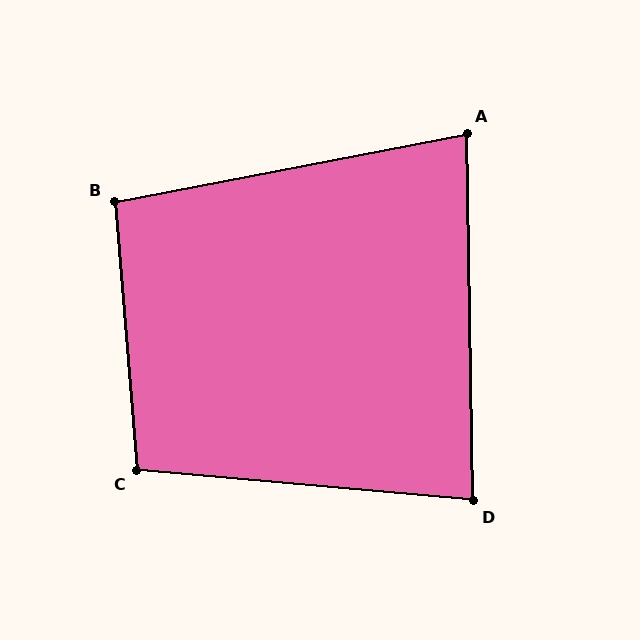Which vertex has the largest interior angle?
C, at approximately 100 degrees.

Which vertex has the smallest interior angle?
A, at approximately 80 degrees.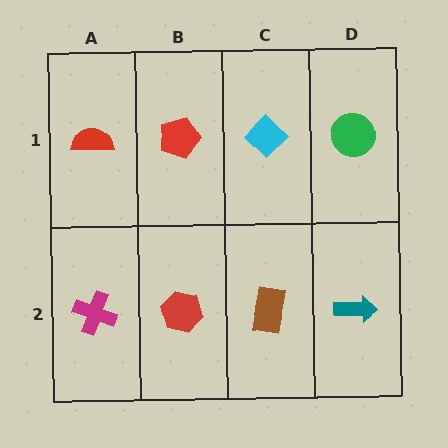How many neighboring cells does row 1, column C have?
3.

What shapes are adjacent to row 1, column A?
A magenta cross (row 2, column A), a red pentagon (row 1, column B).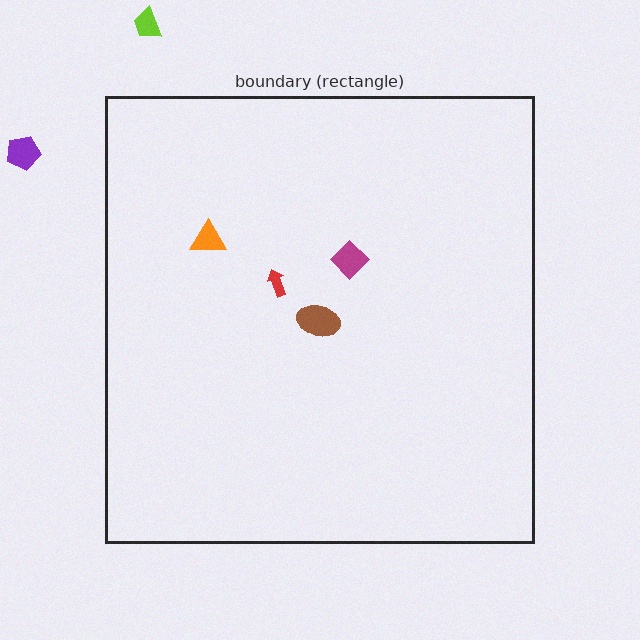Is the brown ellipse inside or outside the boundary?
Inside.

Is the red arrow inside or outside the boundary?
Inside.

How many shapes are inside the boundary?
4 inside, 2 outside.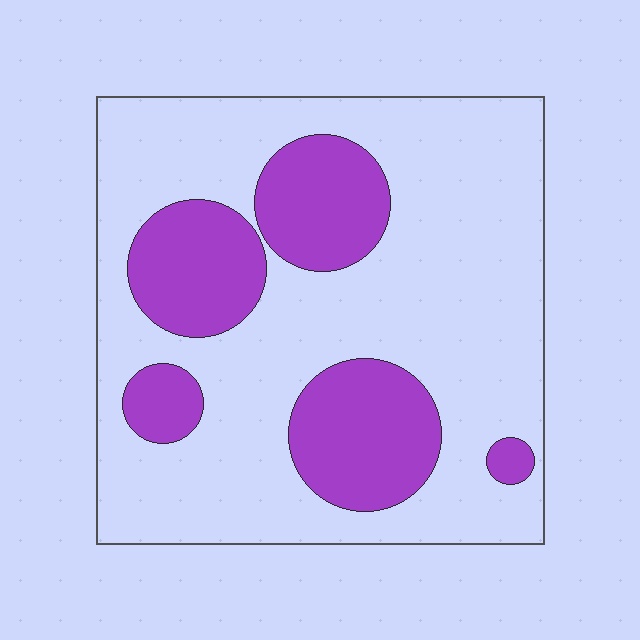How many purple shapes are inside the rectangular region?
5.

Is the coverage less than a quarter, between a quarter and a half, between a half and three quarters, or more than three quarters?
Between a quarter and a half.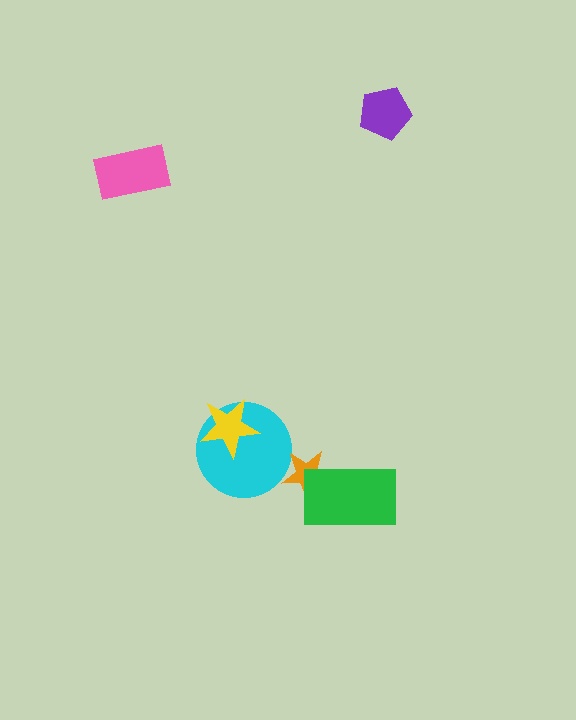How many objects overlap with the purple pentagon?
0 objects overlap with the purple pentagon.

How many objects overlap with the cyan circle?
1 object overlaps with the cyan circle.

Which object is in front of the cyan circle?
The yellow star is in front of the cyan circle.